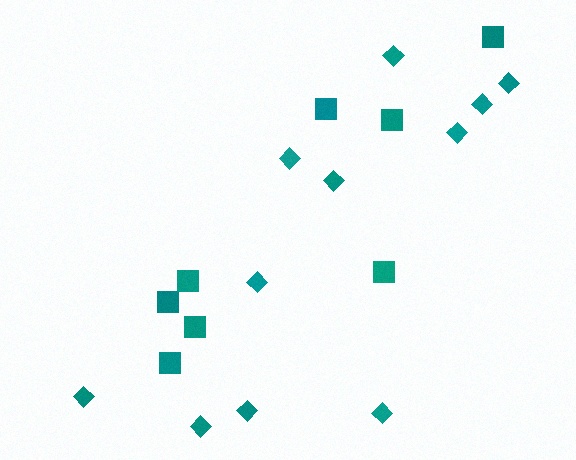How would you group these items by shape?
There are 2 groups: one group of diamonds (11) and one group of squares (8).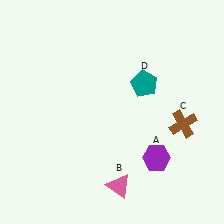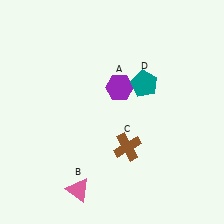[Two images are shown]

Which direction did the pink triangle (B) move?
The pink triangle (B) moved left.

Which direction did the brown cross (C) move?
The brown cross (C) moved left.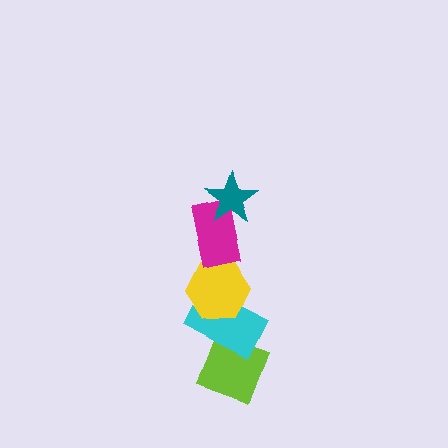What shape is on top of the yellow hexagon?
The magenta rectangle is on top of the yellow hexagon.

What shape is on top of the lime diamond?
The cyan rectangle is on top of the lime diamond.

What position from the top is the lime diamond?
The lime diamond is 5th from the top.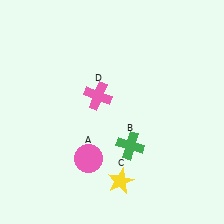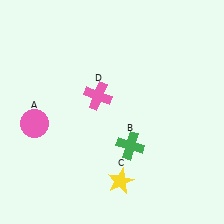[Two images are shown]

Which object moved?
The pink circle (A) moved left.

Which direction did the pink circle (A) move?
The pink circle (A) moved left.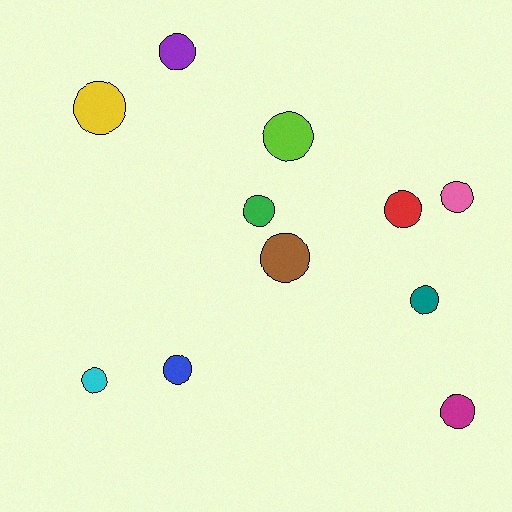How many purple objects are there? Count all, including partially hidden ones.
There is 1 purple object.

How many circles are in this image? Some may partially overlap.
There are 11 circles.